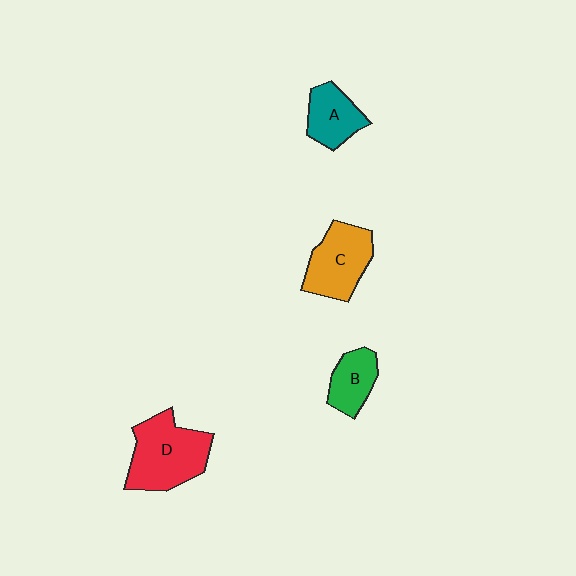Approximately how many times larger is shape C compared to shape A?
Approximately 1.4 times.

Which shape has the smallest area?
Shape B (green).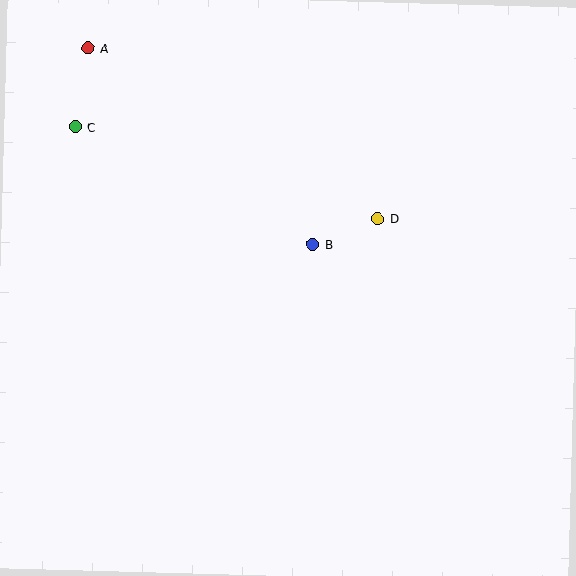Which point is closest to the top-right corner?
Point D is closest to the top-right corner.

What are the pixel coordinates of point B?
Point B is at (313, 244).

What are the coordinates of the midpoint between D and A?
The midpoint between D and A is at (233, 134).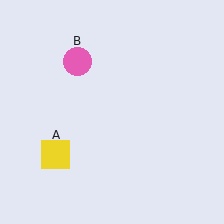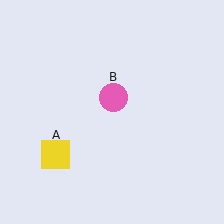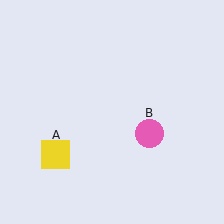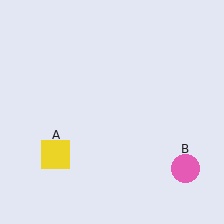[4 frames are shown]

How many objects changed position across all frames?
1 object changed position: pink circle (object B).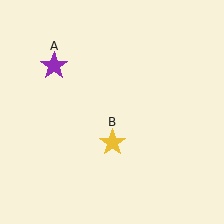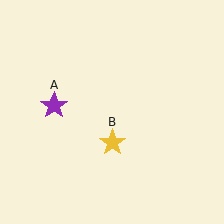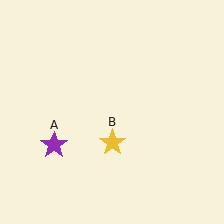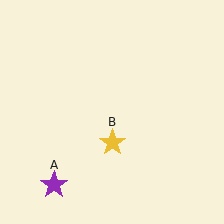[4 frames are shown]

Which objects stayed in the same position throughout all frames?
Yellow star (object B) remained stationary.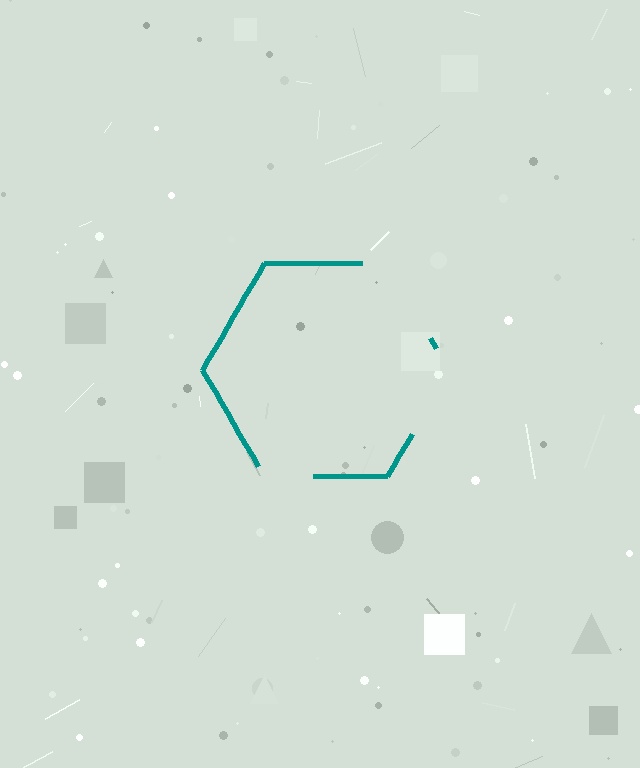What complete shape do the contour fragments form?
The contour fragments form a hexagon.